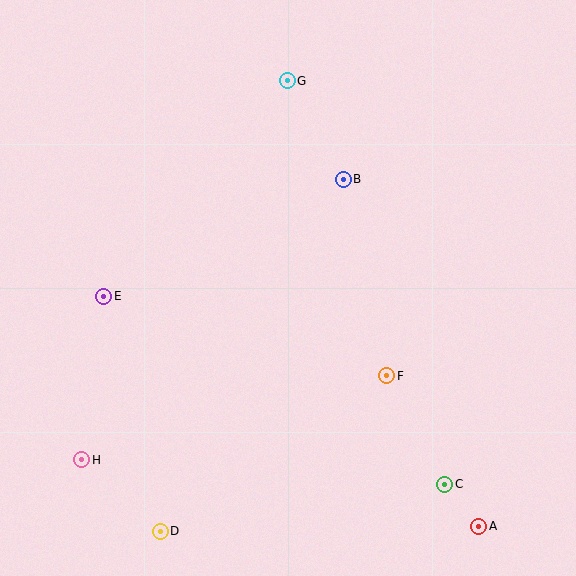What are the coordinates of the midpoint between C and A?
The midpoint between C and A is at (462, 505).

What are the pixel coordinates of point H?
Point H is at (82, 460).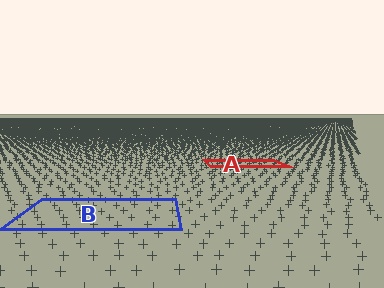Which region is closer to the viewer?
Region B is closer. The texture elements there are larger and more spread out.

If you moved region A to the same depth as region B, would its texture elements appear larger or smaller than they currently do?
They would appear larger. At a closer depth, the same texture elements are projected at a bigger on-screen size.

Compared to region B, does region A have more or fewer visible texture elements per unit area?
Region A has more texture elements per unit area — they are packed more densely because it is farther away.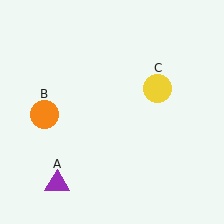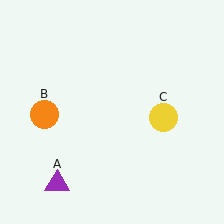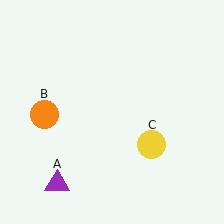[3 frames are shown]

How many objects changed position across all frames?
1 object changed position: yellow circle (object C).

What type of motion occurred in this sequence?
The yellow circle (object C) rotated clockwise around the center of the scene.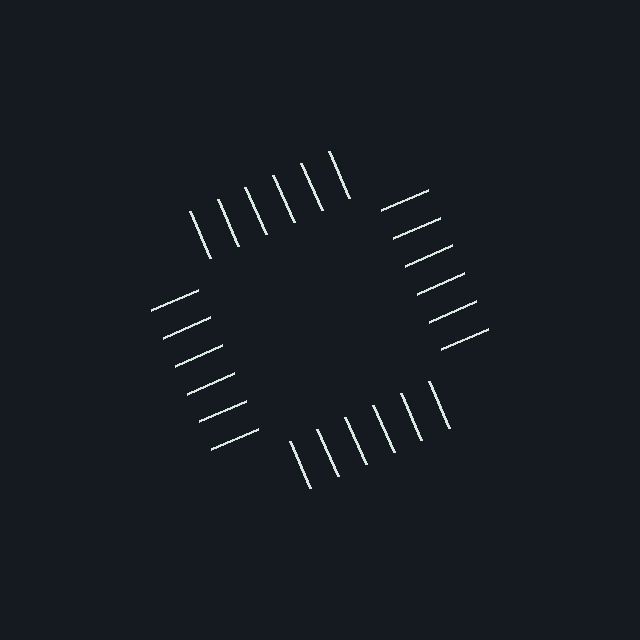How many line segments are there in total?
24 — 6 along each of the 4 edges.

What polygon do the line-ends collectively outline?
An illusory square — the line segments terminate on its edges but no continuous stroke is drawn.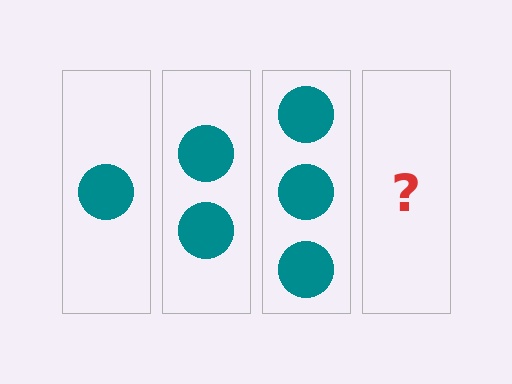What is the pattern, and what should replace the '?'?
The pattern is that each step adds one more circle. The '?' should be 4 circles.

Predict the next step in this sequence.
The next step is 4 circles.